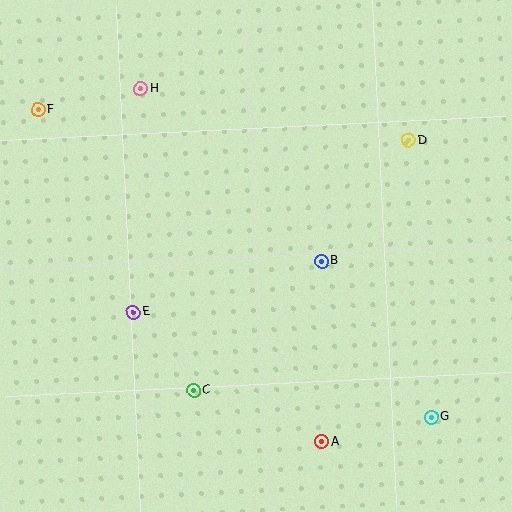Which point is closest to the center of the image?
Point B at (322, 261) is closest to the center.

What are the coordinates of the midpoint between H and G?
The midpoint between H and G is at (286, 253).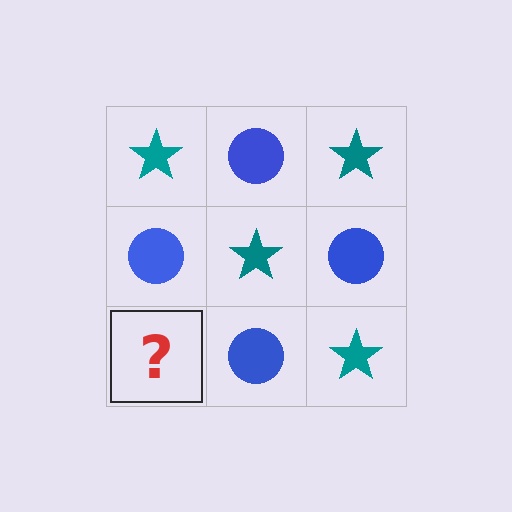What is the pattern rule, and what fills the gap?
The rule is that it alternates teal star and blue circle in a checkerboard pattern. The gap should be filled with a teal star.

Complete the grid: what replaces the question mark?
The question mark should be replaced with a teal star.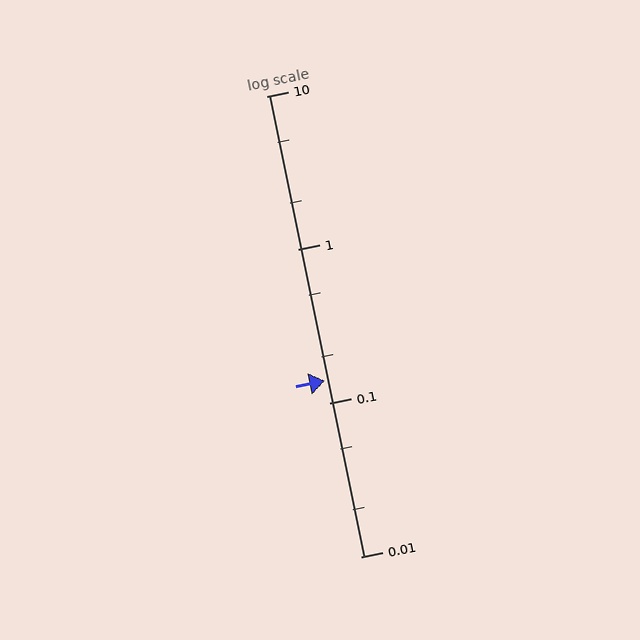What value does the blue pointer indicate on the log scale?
The pointer indicates approximately 0.14.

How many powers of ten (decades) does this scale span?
The scale spans 3 decades, from 0.01 to 10.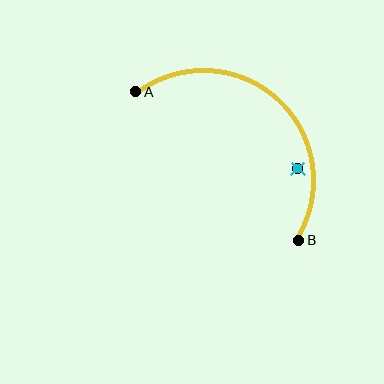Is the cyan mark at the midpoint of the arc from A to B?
No — the cyan mark does not lie on the arc at all. It sits slightly inside the curve.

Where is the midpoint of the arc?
The arc midpoint is the point on the curve farthest from the straight line joining A and B. It sits above and to the right of that line.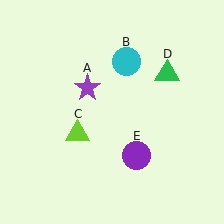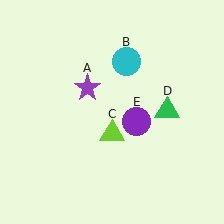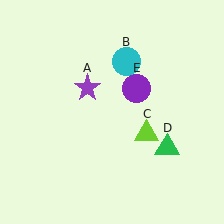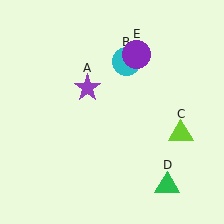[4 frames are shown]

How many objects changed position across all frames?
3 objects changed position: lime triangle (object C), green triangle (object D), purple circle (object E).